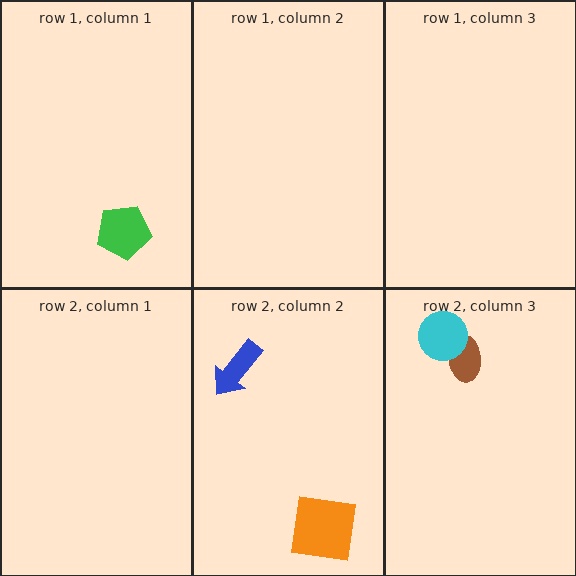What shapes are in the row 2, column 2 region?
The blue arrow, the orange square.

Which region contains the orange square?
The row 2, column 2 region.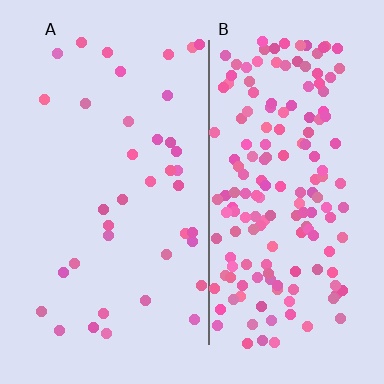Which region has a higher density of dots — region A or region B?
B (the right).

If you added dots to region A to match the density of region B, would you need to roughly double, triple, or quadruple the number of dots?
Approximately quadruple.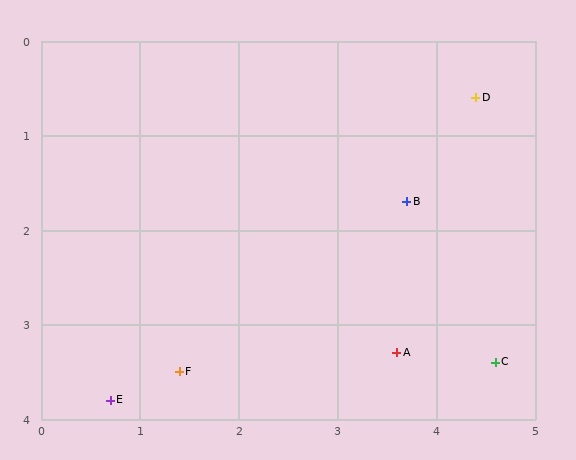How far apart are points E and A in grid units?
Points E and A are about 2.9 grid units apart.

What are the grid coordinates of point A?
Point A is at approximately (3.6, 3.3).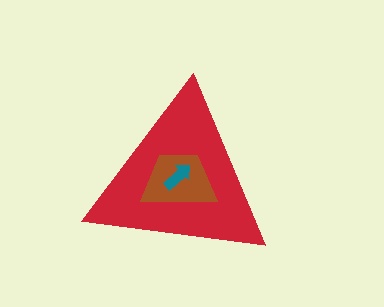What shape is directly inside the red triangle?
The brown trapezoid.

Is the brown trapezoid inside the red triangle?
Yes.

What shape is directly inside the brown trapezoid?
The teal arrow.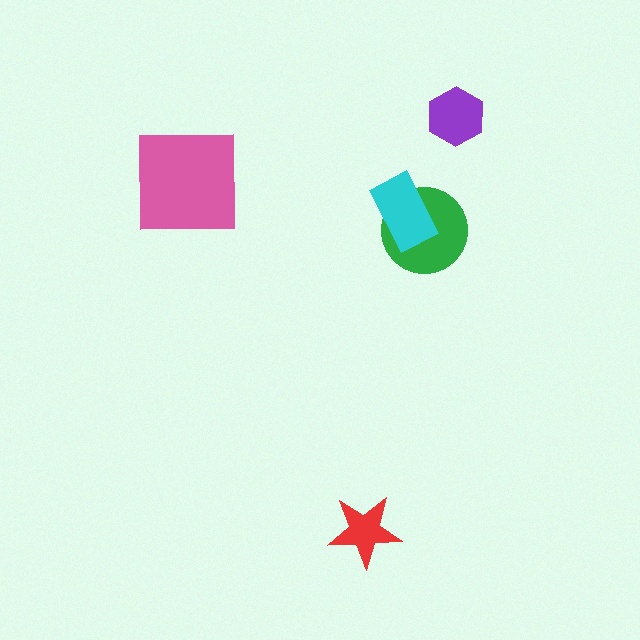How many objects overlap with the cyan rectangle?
1 object overlaps with the cyan rectangle.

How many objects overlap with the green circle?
1 object overlaps with the green circle.